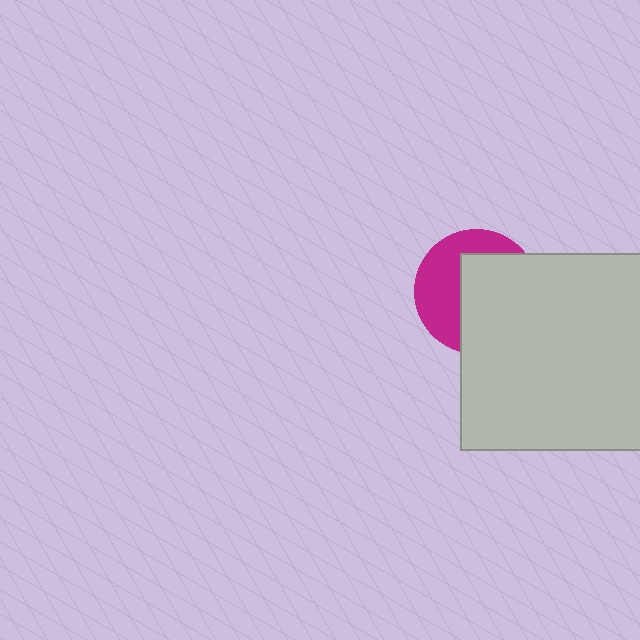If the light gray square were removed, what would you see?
You would see the complete magenta circle.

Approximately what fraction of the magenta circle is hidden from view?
Roughly 57% of the magenta circle is hidden behind the light gray square.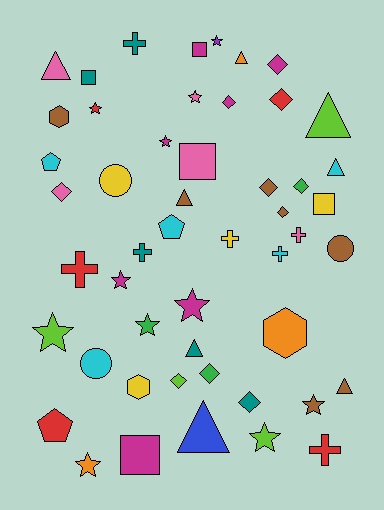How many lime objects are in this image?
There are 4 lime objects.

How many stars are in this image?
There are 11 stars.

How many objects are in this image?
There are 50 objects.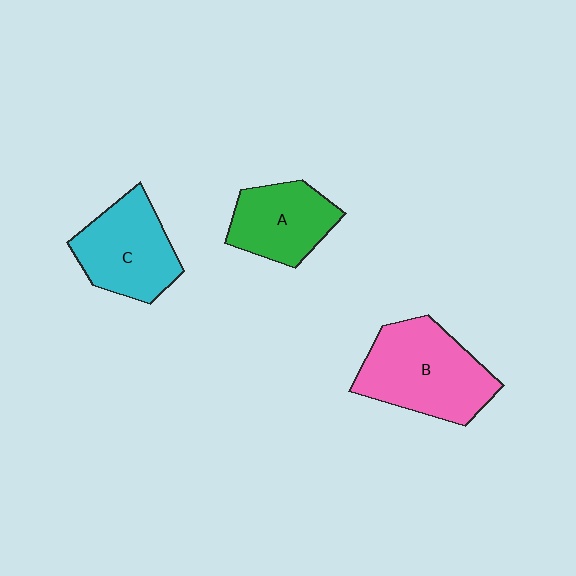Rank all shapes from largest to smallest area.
From largest to smallest: B (pink), C (cyan), A (green).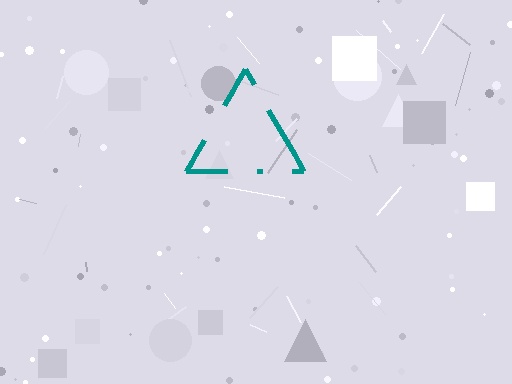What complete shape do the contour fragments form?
The contour fragments form a triangle.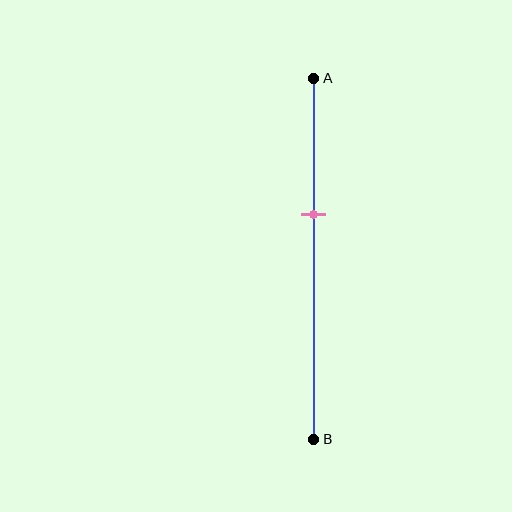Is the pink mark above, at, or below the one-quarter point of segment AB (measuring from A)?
The pink mark is below the one-quarter point of segment AB.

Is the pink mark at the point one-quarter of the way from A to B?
No, the mark is at about 40% from A, not at the 25% one-quarter point.